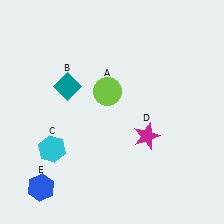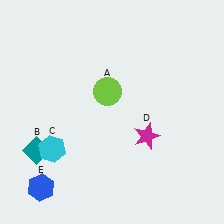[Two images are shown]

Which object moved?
The teal diamond (B) moved down.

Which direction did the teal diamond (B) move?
The teal diamond (B) moved down.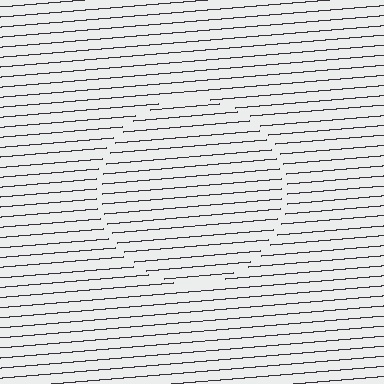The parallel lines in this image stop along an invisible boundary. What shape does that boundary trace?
An illusory circle. The interior of the shape contains the same grating, shifted by half a period — the contour is defined by the phase discontinuity where line-ends from the inner and outer gratings abut.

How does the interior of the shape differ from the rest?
The interior of the shape contains the same grating, shifted by half a period — the contour is defined by the phase discontinuity where line-ends from the inner and outer gratings abut.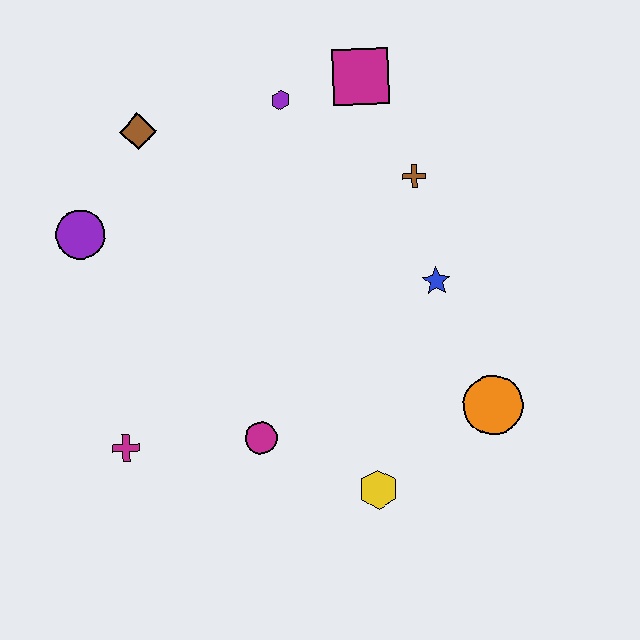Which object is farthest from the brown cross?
The magenta cross is farthest from the brown cross.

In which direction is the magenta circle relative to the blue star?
The magenta circle is to the left of the blue star.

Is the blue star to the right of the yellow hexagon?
Yes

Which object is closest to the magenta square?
The purple hexagon is closest to the magenta square.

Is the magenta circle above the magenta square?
No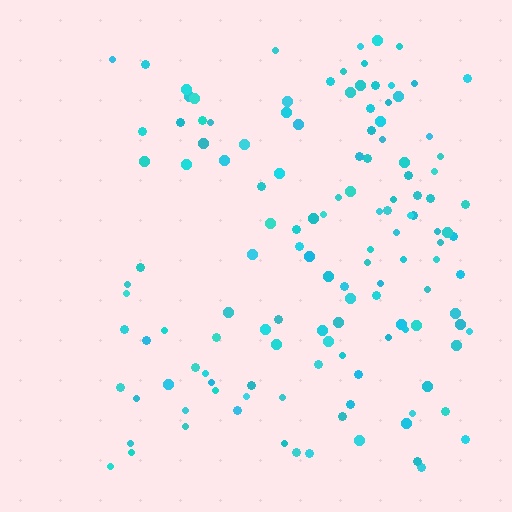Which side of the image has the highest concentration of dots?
The right.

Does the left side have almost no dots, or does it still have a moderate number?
Still a moderate number, just noticeably fewer than the right.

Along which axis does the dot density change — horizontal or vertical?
Horizontal.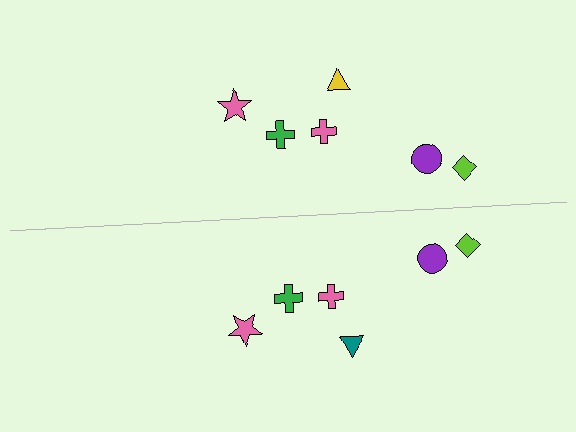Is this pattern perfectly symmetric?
No, the pattern is not perfectly symmetric. The teal triangle on the bottom side breaks the symmetry — its mirror counterpart is yellow.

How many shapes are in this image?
There are 12 shapes in this image.